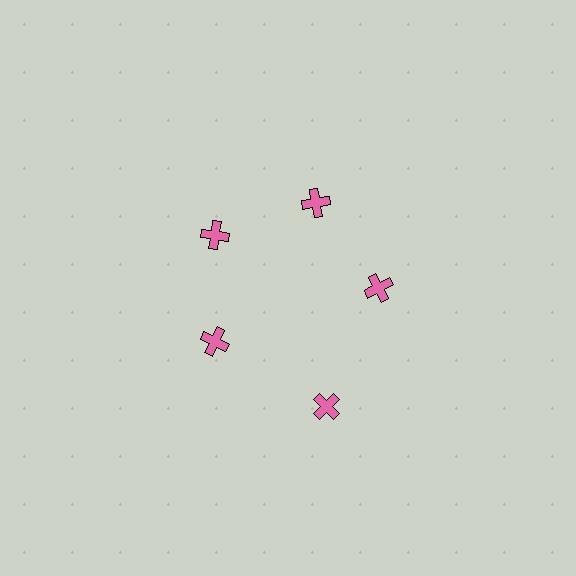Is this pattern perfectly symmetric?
No. The 5 pink crosses are arranged in a ring, but one element near the 5 o'clock position is pushed outward from the center, breaking the 5-fold rotational symmetry.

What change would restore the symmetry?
The symmetry would be restored by moving it inward, back onto the ring so that all 5 crosses sit at equal angles and equal distance from the center.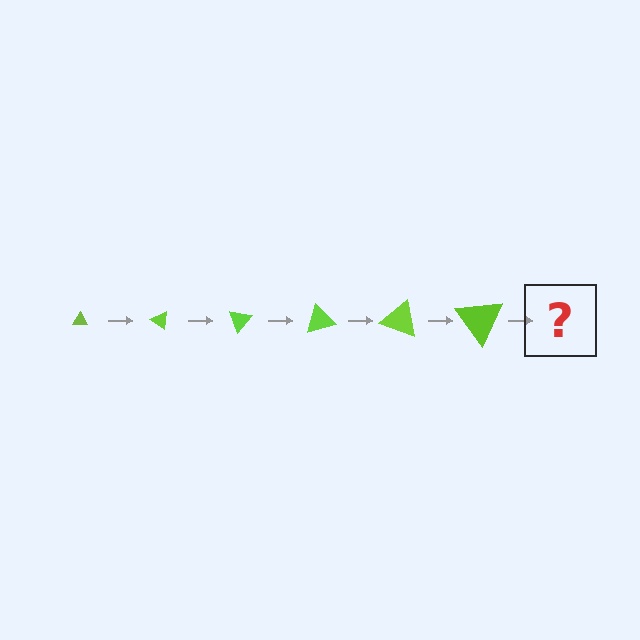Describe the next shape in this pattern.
It should be a triangle, larger than the previous one and rotated 210 degrees from the start.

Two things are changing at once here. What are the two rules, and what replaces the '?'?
The two rules are that the triangle grows larger each step and it rotates 35 degrees each step. The '?' should be a triangle, larger than the previous one and rotated 210 degrees from the start.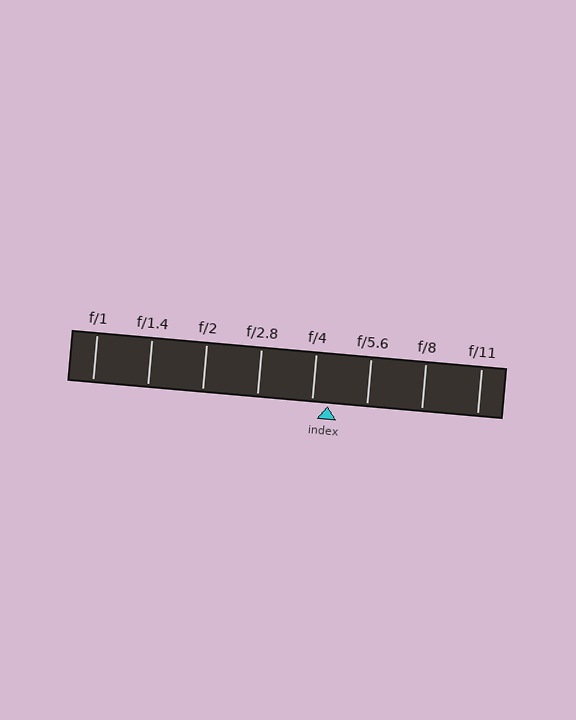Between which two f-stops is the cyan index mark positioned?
The index mark is between f/4 and f/5.6.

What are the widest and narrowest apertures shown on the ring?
The widest aperture shown is f/1 and the narrowest is f/11.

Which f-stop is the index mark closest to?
The index mark is closest to f/4.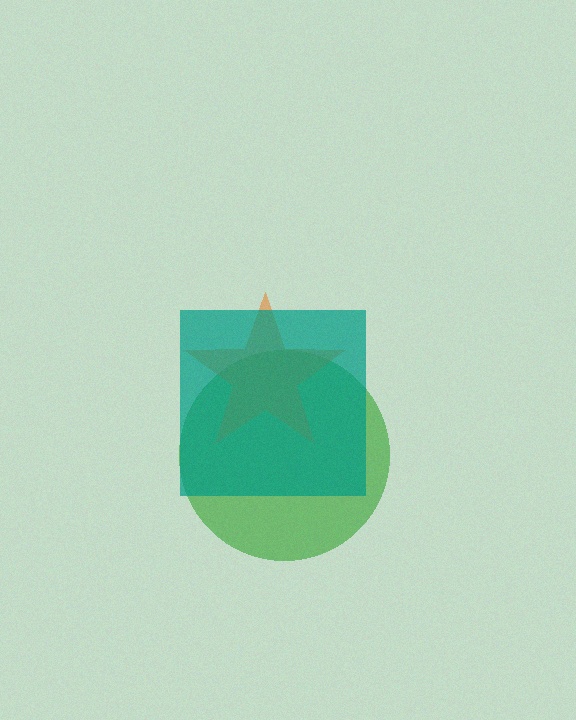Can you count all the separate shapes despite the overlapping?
Yes, there are 3 separate shapes.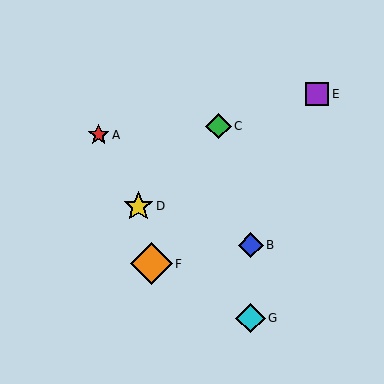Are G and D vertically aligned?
No, G is at x≈251 and D is at x≈138.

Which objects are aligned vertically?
Objects B, G are aligned vertically.